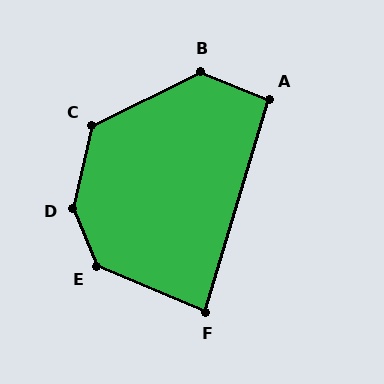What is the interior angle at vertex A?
Approximately 95 degrees (obtuse).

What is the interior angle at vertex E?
Approximately 136 degrees (obtuse).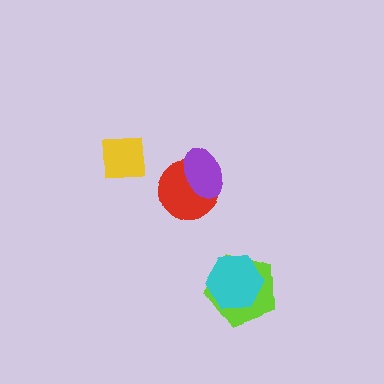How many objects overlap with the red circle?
1 object overlaps with the red circle.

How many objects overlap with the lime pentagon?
1 object overlaps with the lime pentagon.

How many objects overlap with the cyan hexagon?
1 object overlaps with the cyan hexagon.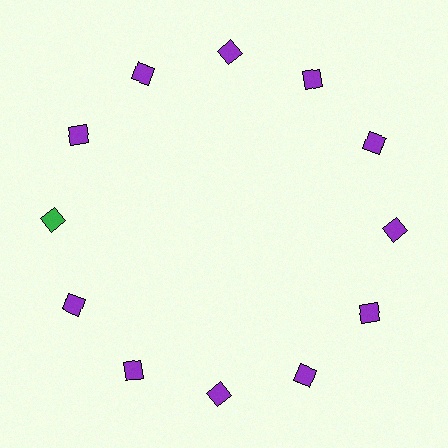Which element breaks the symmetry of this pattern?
The green square at roughly the 9 o'clock position breaks the symmetry. All other shapes are purple squares.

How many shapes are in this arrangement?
There are 12 shapes arranged in a ring pattern.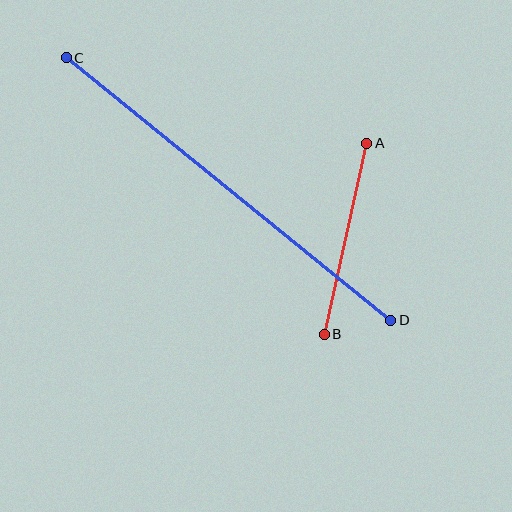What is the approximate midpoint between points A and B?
The midpoint is at approximately (346, 239) pixels.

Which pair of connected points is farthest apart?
Points C and D are farthest apart.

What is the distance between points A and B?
The distance is approximately 196 pixels.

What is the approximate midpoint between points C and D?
The midpoint is at approximately (228, 189) pixels.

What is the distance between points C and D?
The distance is approximately 417 pixels.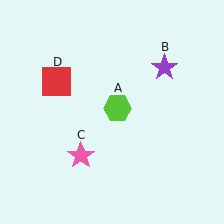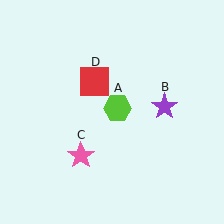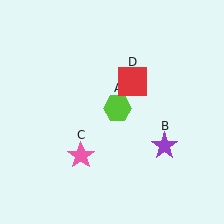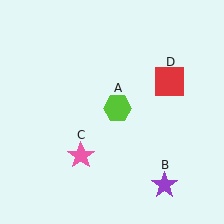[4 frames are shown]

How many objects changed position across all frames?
2 objects changed position: purple star (object B), red square (object D).